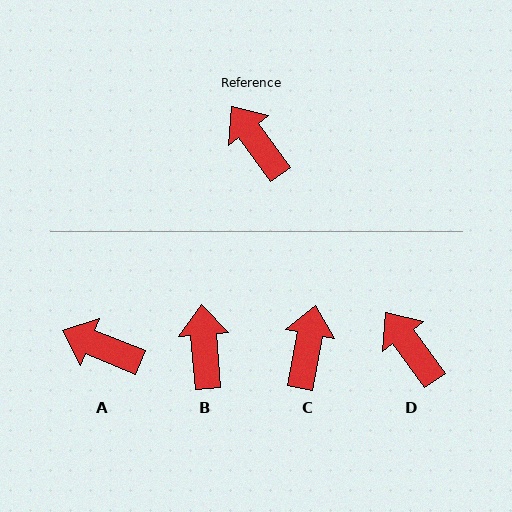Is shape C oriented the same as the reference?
No, it is off by about 47 degrees.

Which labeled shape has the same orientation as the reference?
D.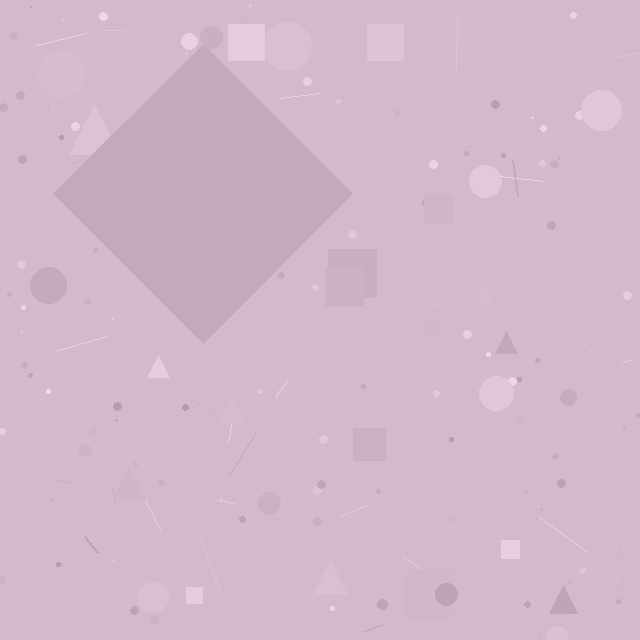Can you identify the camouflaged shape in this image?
The camouflaged shape is a diamond.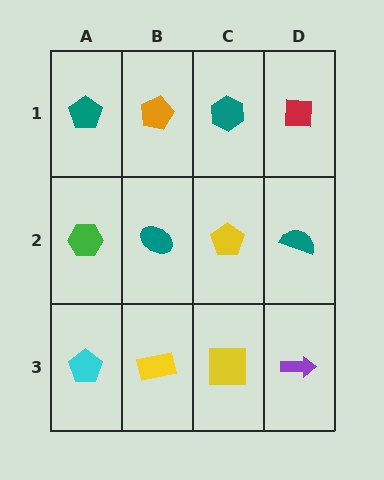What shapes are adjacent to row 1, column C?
A yellow pentagon (row 2, column C), an orange pentagon (row 1, column B), a red square (row 1, column D).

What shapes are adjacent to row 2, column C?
A teal hexagon (row 1, column C), a yellow square (row 3, column C), a teal ellipse (row 2, column B), a teal semicircle (row 2, column D).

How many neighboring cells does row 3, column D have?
2.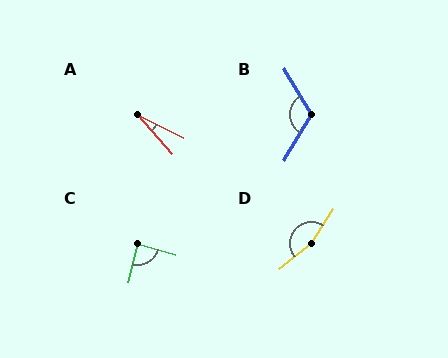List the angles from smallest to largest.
A (23°), C (89°), B (118°), D (162°).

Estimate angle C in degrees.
Approximately 89 degrees.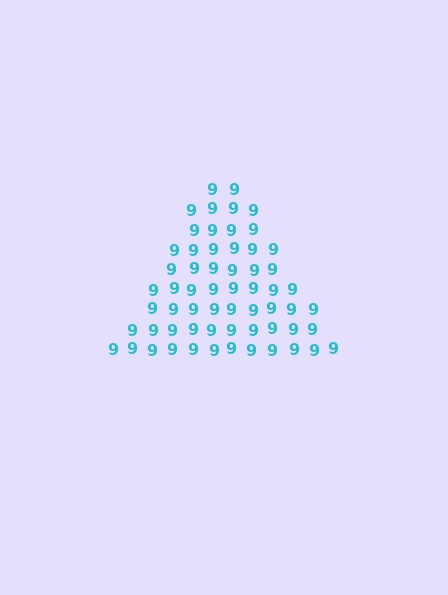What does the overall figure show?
The overall figure shows a triangle.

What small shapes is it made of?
It is made of small digit 9's.